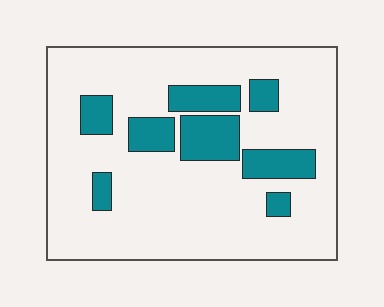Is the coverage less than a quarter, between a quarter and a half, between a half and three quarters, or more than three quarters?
Less than a quarter.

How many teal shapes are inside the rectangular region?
8.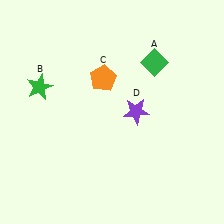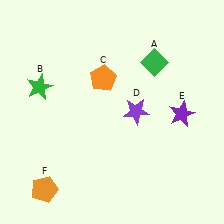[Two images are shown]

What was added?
A purple star (E), an orange pentagon (F) were added in Image 2.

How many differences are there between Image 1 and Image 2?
There are 2 differences between the two images.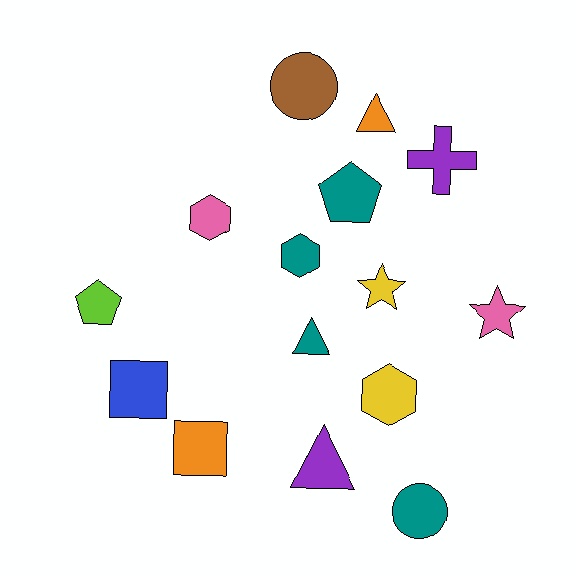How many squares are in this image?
There are 2 squares.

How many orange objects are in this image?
There are 2 orange objects.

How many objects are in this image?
There are 15 objects.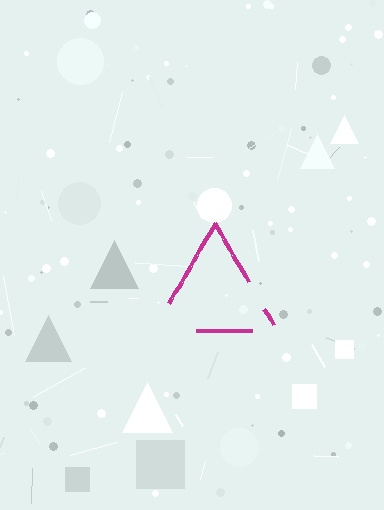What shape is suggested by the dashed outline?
The dashed outline suggests a triangle.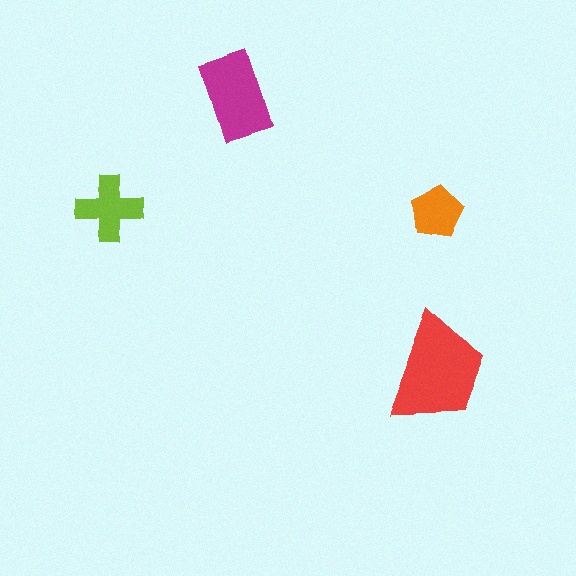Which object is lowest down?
The red trapezoid is bottommost.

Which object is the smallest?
The orange pentagon.